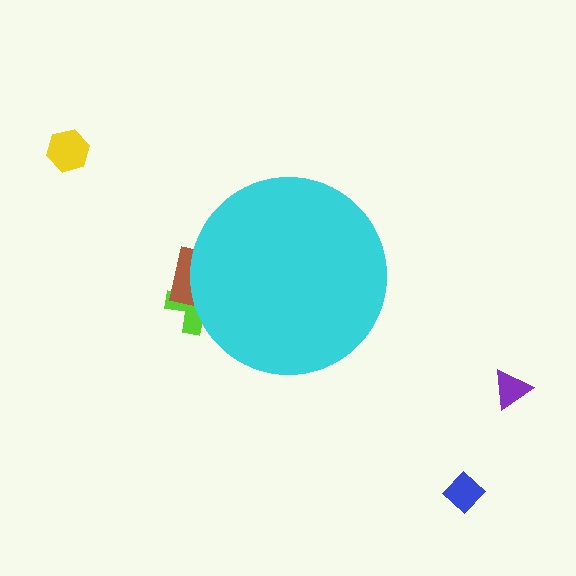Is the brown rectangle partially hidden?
Yes, the brown rectangle is partially hidden behind the cyan circle.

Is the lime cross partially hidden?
Yes, the lime cross is partially hidden behind the cyan circle.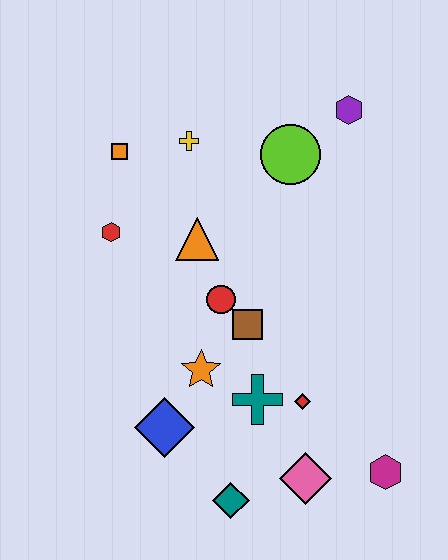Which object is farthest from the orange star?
The purple hexagon is farthest from the orange star.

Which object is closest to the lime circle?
The purple hexagon is closest to the lime circle.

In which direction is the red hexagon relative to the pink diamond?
The red hexagon is above the pink diamond.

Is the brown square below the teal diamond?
No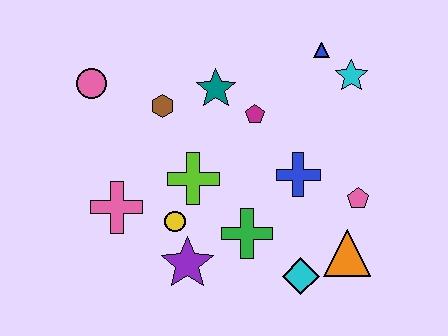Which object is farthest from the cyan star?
The pink cross is farthest from the cyan star.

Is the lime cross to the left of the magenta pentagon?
Yes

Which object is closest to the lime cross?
The yellow circle is closest to the lime cross.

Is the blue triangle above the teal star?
Yes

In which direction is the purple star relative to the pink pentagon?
The purple star is to the left of the pink pentagon.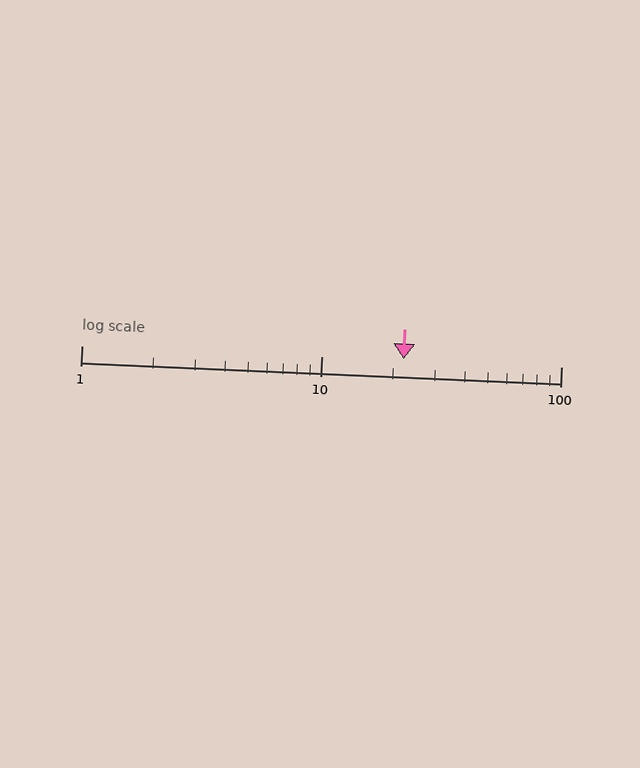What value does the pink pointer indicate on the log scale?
The pointer indicates approximately 22.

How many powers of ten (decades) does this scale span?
The scale spans 2 decades, from 1 to 100.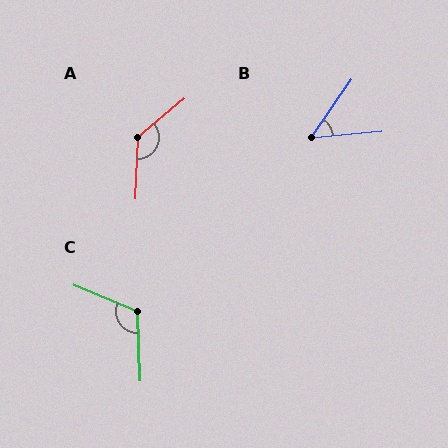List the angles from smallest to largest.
B (49°), C (115°), A (132°).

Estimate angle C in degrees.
Approximately 115 degrees.